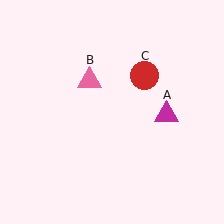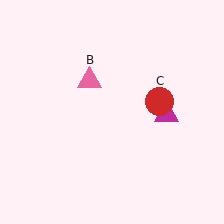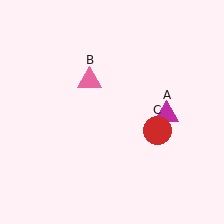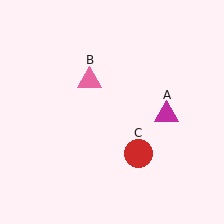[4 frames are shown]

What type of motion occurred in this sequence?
The red circle (object C) rotated clockwise around the center of the scene.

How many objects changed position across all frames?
1 object changed position: red circle (object C).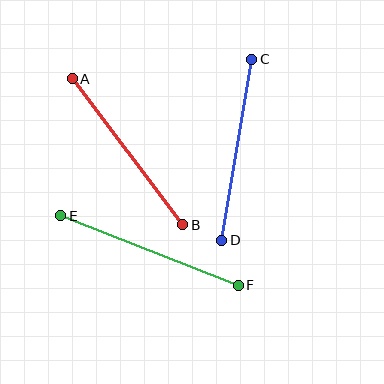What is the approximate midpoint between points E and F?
The midpoint is at approximately (150, 251) pixels.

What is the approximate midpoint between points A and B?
The midpoint is at approximately (128, 152) pixels.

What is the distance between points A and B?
The distance is approximately 183 pixels.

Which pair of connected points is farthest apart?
Points E and F are farthest apart.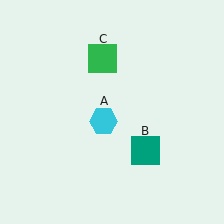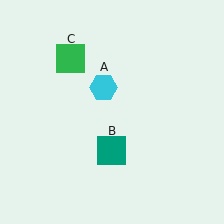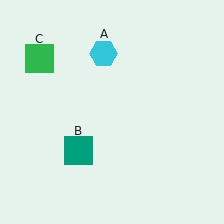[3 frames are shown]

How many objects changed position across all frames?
3 objects changed position: cyan hexagon (object A), teal square (object B), green square (object C).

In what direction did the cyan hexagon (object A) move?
The cyan hexagon (object A) moved up.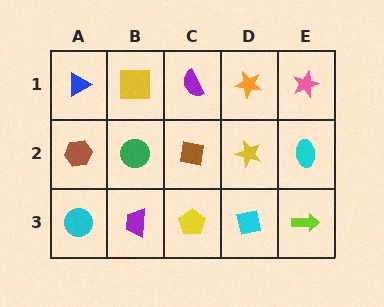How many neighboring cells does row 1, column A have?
2.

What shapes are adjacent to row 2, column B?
A yellow square (row 1, column B), a purple trapezoid (row 3, column B), a brown hexagon (row 2, column A), a brown square (row 2, column C).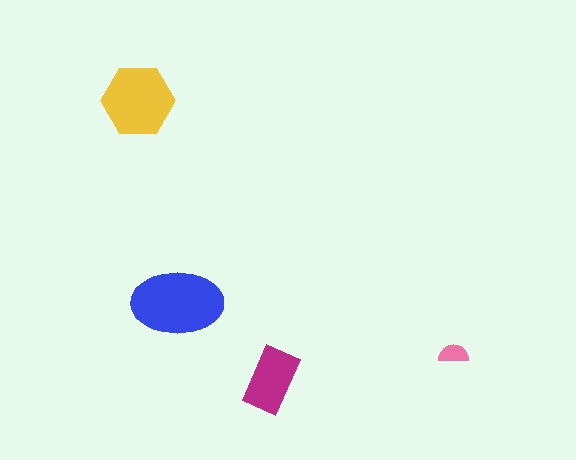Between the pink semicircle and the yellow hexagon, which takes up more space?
The yellow hexagon.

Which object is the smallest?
The pink semicircle.